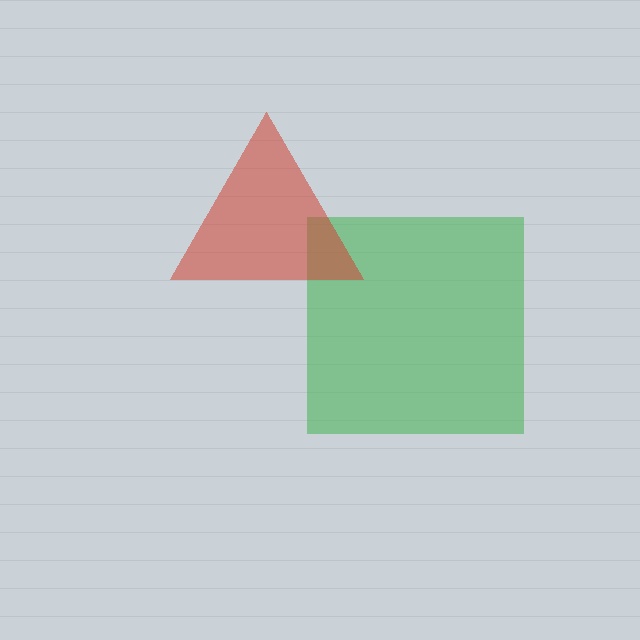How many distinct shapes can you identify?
There are 2 distinct shapes: a green square, a red triangle.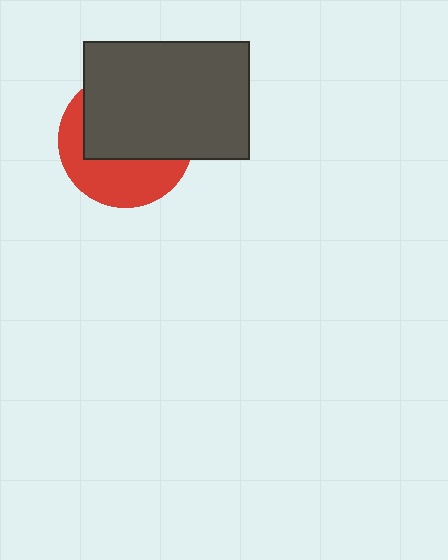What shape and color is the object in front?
The object in front is a dark gray rectangle.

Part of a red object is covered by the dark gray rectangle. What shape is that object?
It is a circle.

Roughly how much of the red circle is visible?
A small part of it is visible (roughly 42%).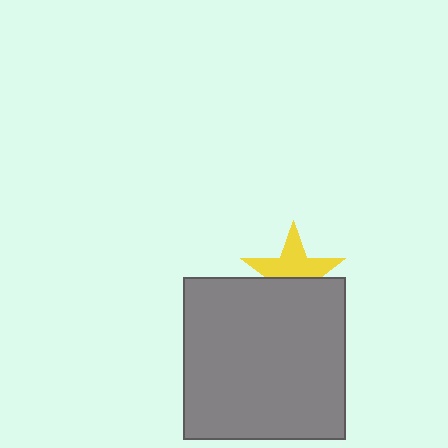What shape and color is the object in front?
The object in front is a gray square.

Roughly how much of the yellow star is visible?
About half of it is visible (roughly 58%).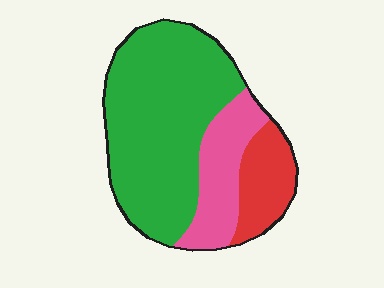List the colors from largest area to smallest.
From largest to smallest: green, pink, red.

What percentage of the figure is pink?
Pink takes up between a sixth and a third of the figure.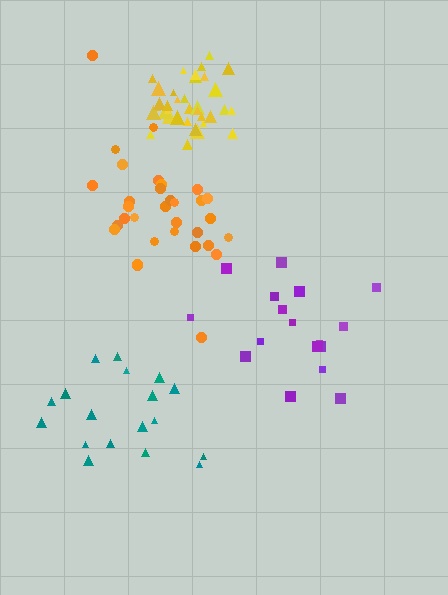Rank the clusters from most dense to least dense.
yellow, orange, purple, teal.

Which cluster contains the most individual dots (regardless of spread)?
Yellow (35).